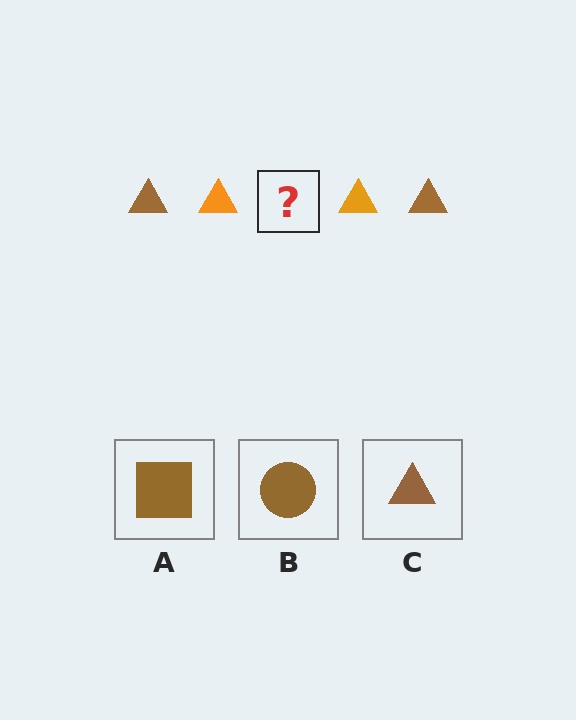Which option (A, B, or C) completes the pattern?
C.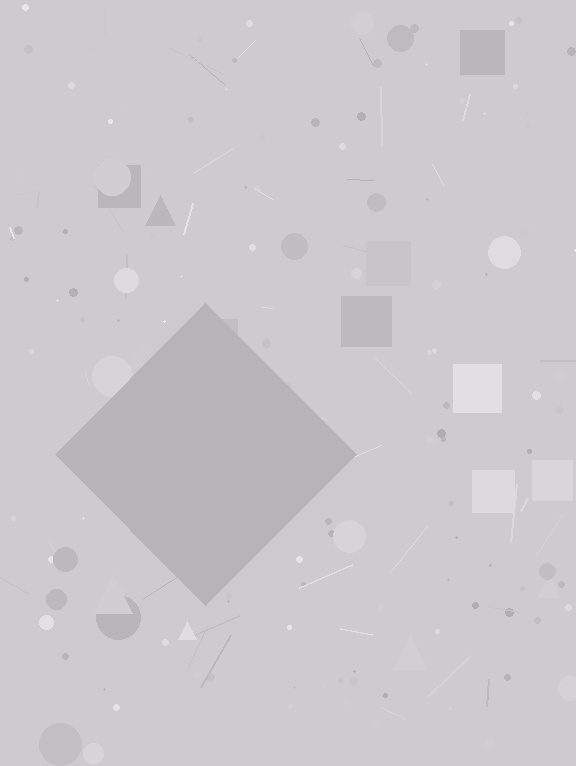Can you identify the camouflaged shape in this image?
The camouflaged shape is a diamond.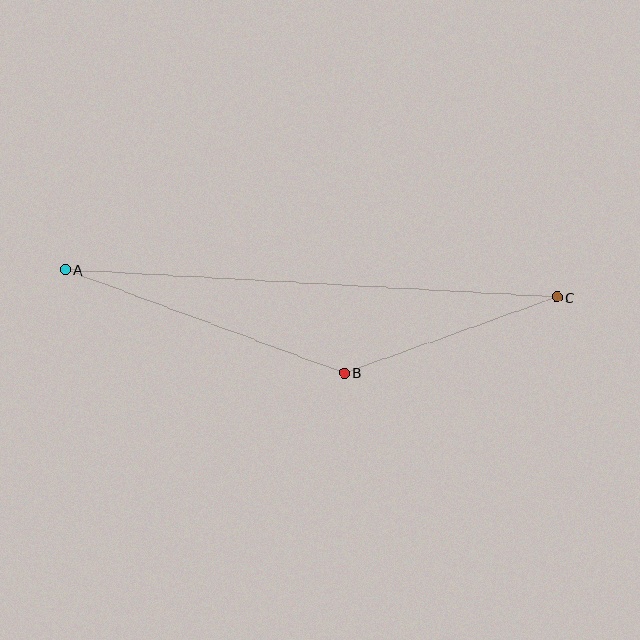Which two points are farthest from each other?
Points A and C are farthest from each other.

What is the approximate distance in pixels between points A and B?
The distance between A and B is approximately 297 pixels.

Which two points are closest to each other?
Points B and C are closest to each other.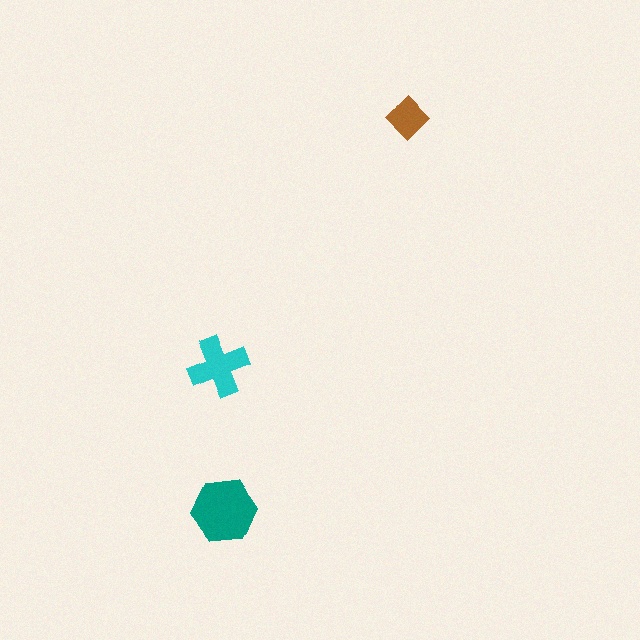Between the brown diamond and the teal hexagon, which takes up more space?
The teal hexagon.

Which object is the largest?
The teal hexagon.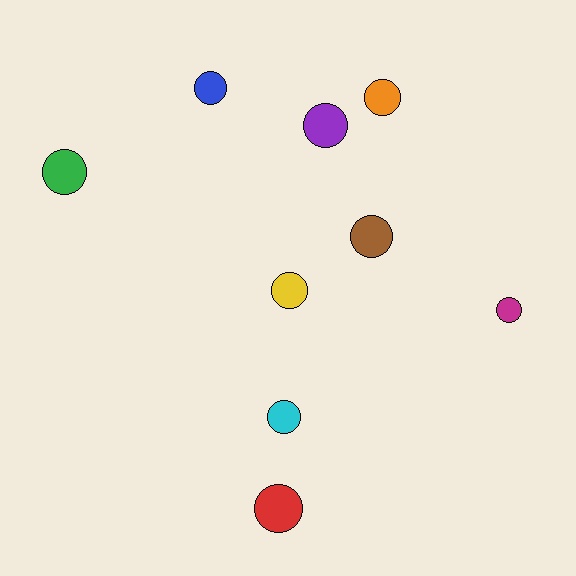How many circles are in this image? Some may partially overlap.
There are 9 circles.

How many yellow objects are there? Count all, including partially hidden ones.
There is 1 yellow object.